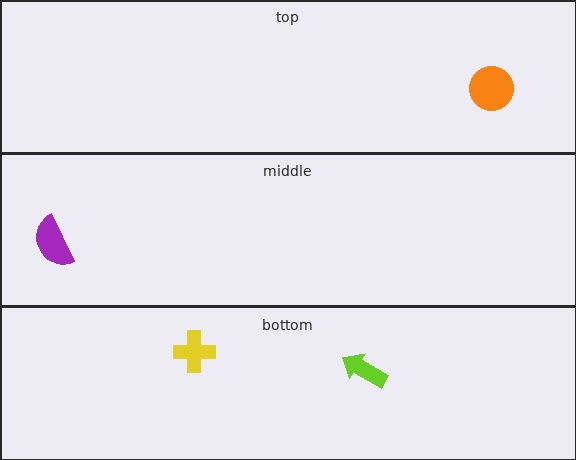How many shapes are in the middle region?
1.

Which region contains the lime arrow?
The bottom region.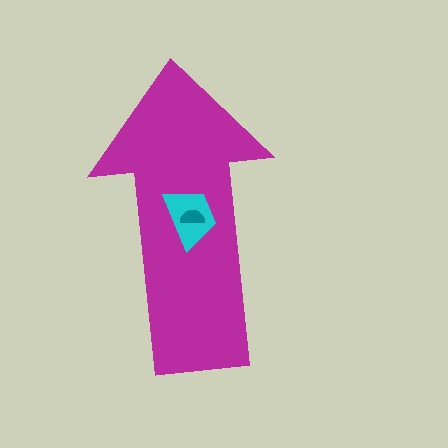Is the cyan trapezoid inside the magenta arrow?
Yes.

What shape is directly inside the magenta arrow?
The cyan trapezoid.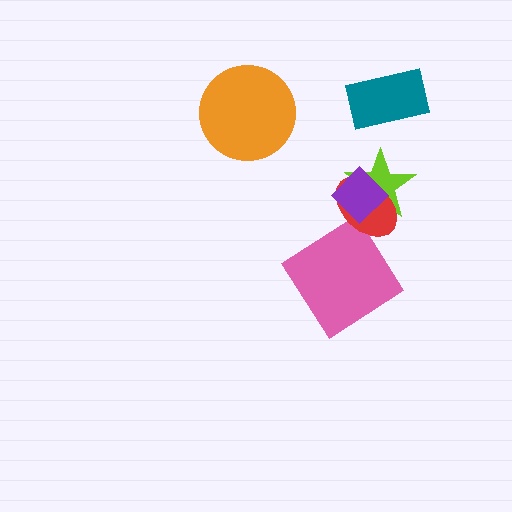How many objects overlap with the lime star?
2 objects overlap with the lime star.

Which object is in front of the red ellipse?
The purple diamond is in front of the red ellipse.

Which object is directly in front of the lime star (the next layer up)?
The red ellipse is directly in front of the lime star.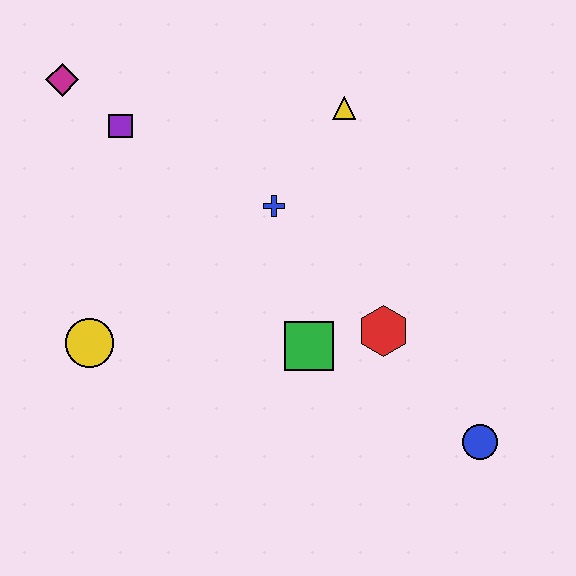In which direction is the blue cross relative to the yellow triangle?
The blue cross is below the yellow triangle.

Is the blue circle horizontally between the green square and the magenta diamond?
No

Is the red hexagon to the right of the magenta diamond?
Yes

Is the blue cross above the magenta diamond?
No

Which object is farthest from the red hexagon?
The magenta diamond is farthest from the red hexagon.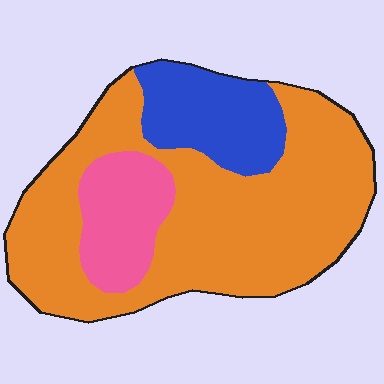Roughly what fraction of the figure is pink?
Pink covers around 15% of the figure.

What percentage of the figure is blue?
Blue covers roughly 20% of the figure.